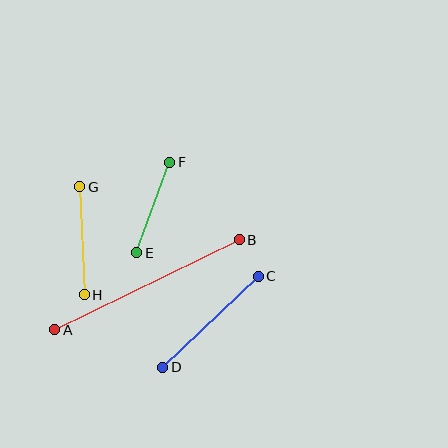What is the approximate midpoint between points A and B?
The midpoint is at approximately (147, 285) pixels.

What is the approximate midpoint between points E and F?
The midpoint is at approximately (153, 208) pixels.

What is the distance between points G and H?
The distance is approximately 108 pixels.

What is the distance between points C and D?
The distance is approximately 132 pixels.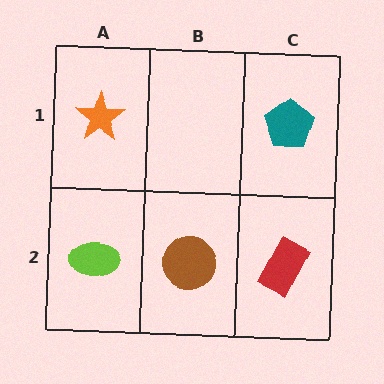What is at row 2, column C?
A red rectangle.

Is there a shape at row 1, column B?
No, that cell is empty.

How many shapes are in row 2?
3 shapes.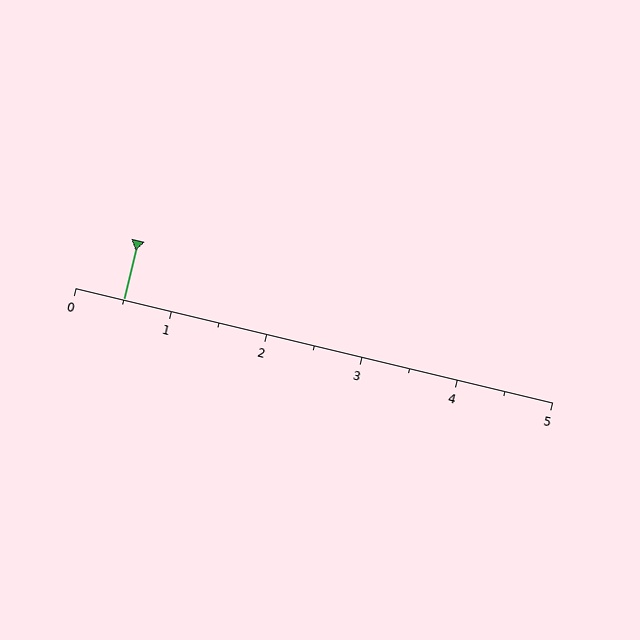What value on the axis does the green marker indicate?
The marker indicates approximately 0.5.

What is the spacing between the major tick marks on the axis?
The major ticks are spaced 1 apart.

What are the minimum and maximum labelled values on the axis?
The axis runs from 0 to 5.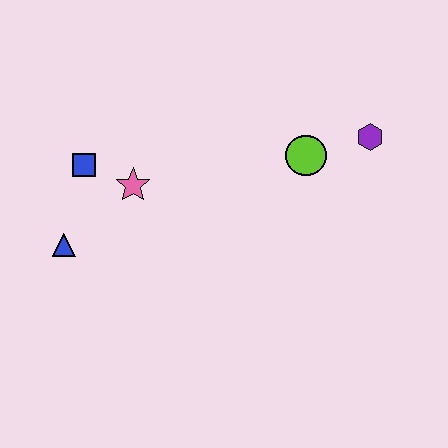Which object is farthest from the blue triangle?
The purple hexagon is farthest from the blue triangle.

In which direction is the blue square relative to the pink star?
The blue square is to the left of the pink star.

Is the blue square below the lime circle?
Yes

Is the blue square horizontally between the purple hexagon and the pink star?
No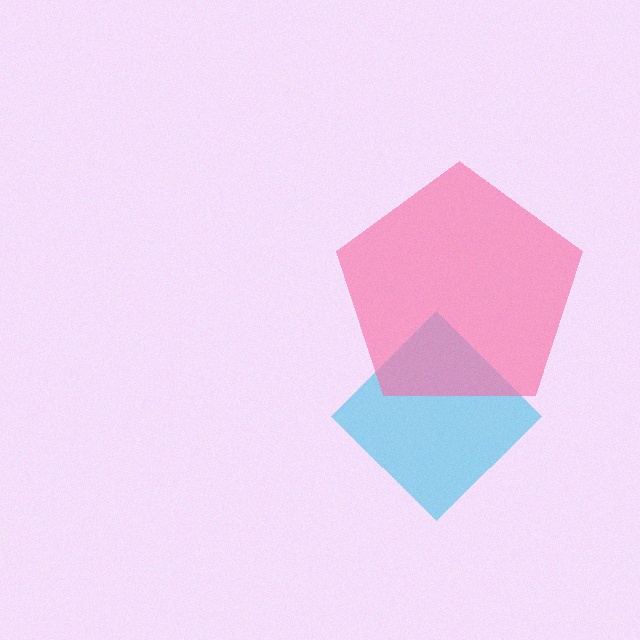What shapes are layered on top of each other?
The layered shapes are: a cyan diamond, a pink pentagon.